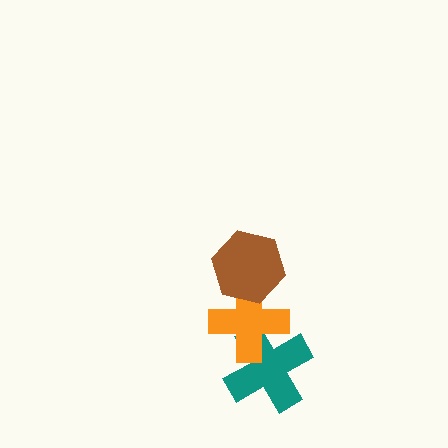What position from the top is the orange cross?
The orange cross is 2nd from the top.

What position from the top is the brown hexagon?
The brown hexagon is 1st from the top.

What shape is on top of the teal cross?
The orange cross is on top of the teal cross.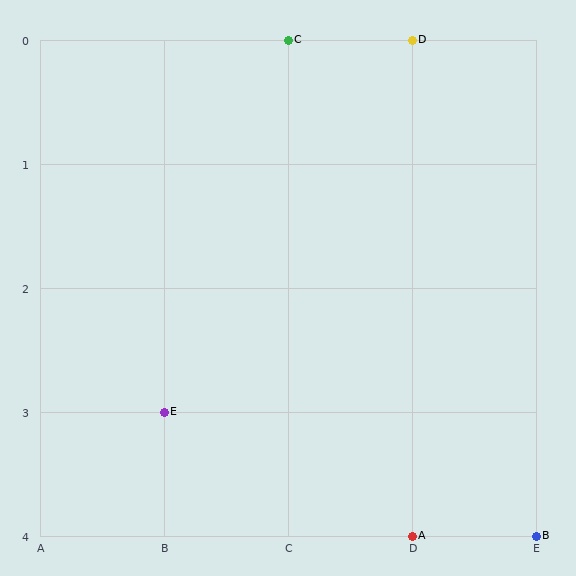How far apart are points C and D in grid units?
Points C and D are 1 column apart.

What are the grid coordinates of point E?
Point E is at grid coordinates (B, 3).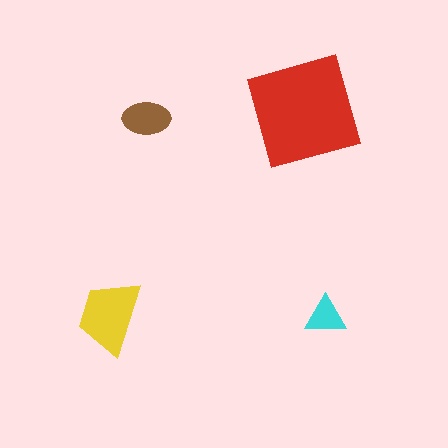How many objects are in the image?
There are 4 objects in the image.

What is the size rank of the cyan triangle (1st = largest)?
4th.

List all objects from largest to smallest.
The red diamond, the yellow trapezoid, the brown ellipse, the cyan triangle.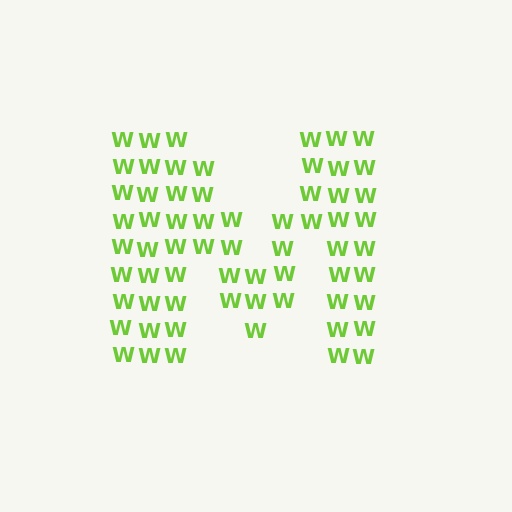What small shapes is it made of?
It is made of small letter W's.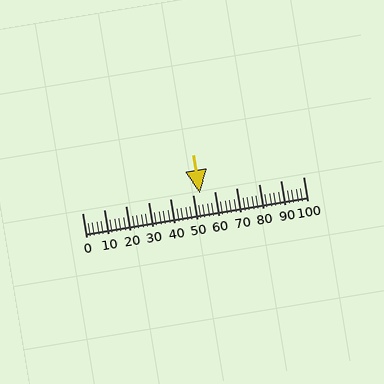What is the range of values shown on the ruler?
The ruler shows values from 0 to 100.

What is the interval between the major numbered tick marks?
The major tick marks are spaced 10 units apart.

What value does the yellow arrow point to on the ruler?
The yellow arrow points to approximately 54.